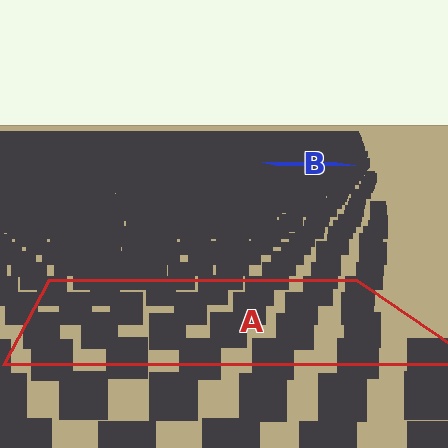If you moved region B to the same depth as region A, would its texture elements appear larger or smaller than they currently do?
They would appear larger. At a closer depth, the same texture elements are projected at a bigger on-screen size.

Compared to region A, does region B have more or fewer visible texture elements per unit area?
Region B has more texture elements per unit area — they are packed more densely because it is farther away.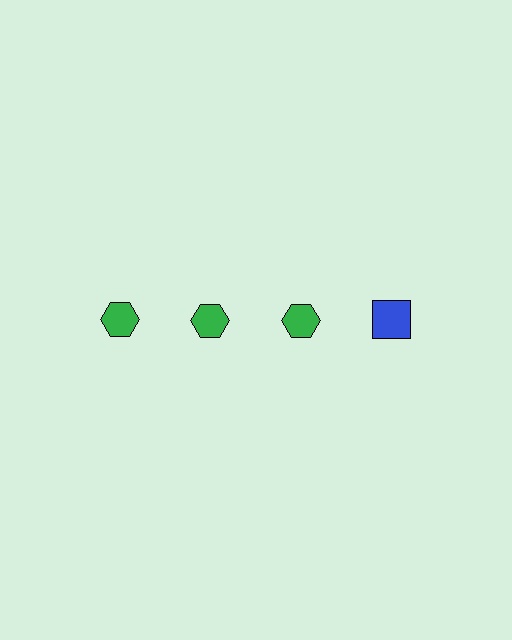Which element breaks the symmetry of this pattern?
The blue square in the top row, second from right column breaks the symmetry. All other shapes are green hexagons.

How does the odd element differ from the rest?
It differs in both color (blue instead of green) and shape (square instead of hexagon).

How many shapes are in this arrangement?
There are 4 shapes arranged in a grid pattern.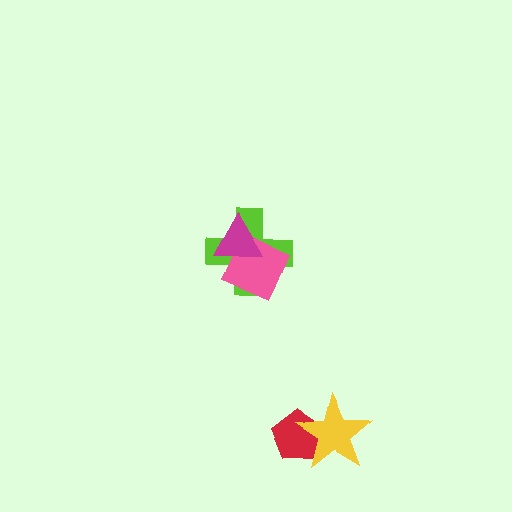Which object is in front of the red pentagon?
The yellow star is in front of the red pentagon.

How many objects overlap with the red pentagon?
1 object overlaps with the red pentagon.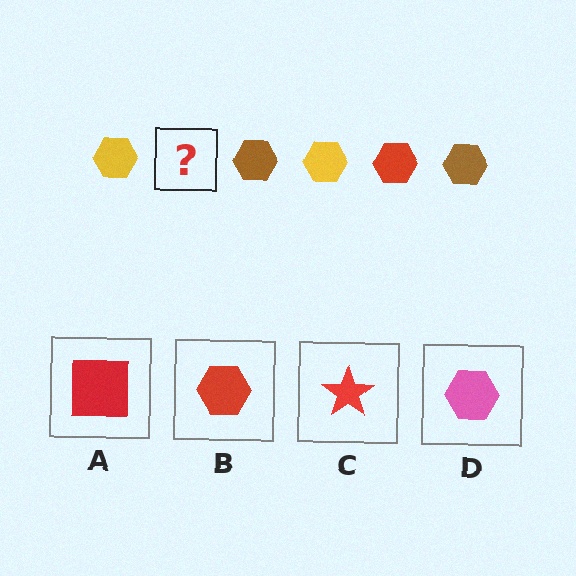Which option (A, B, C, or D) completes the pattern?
B.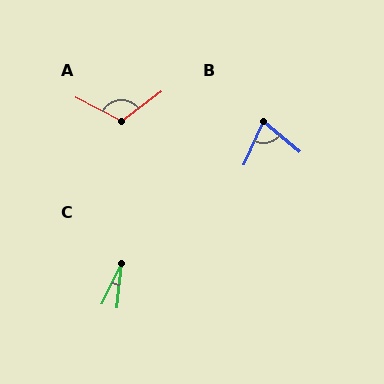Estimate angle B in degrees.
Approximately 75 degrees.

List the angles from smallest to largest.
C (20°), B (75°), A (115°).